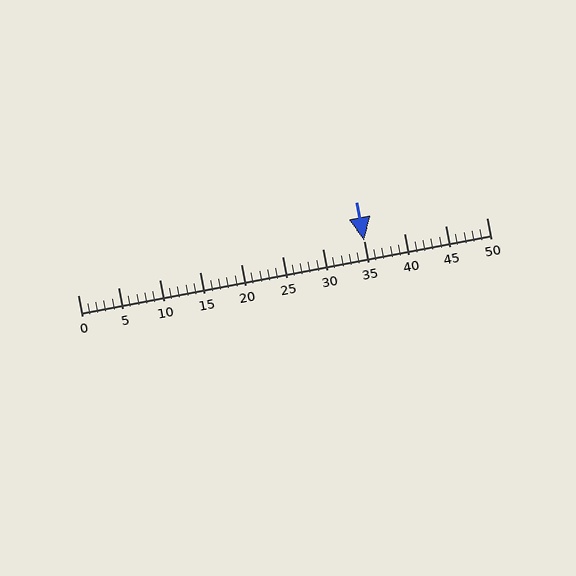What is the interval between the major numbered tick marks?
The major tick marks are spaced 5 units apart.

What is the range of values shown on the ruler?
The ruler shows values from 0 to 50.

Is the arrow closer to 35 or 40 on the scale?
The arrow is closer to 35.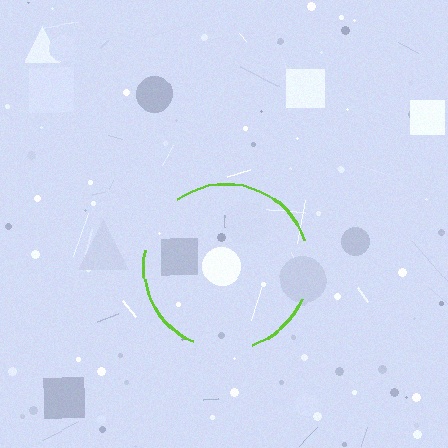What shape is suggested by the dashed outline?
The dashed outline suggests a circle.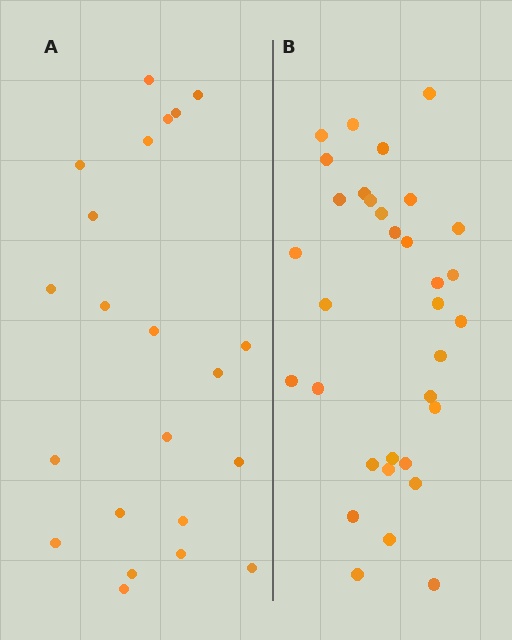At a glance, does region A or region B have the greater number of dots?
Region B (the right region) has more dots.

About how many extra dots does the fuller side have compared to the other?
Region B has roughly 12 or so more dots than region A.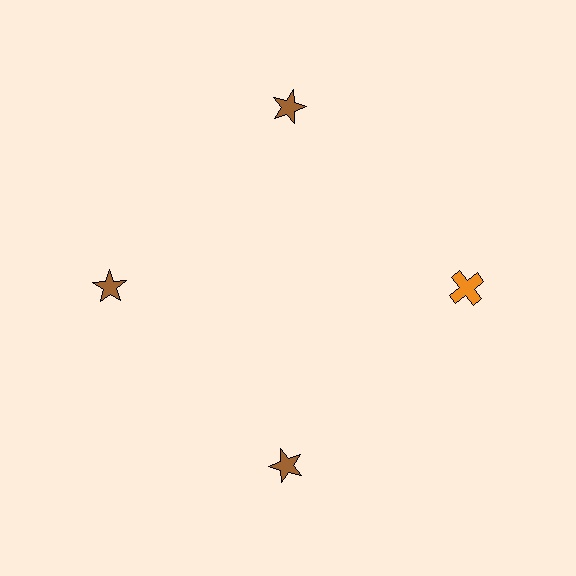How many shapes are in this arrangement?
There are 4 shapes arranged in a ring pattern.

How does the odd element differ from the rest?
It differs in both color (orange instead of brown) and shape (cross instead of star).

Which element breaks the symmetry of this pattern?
The orange cross at roughly the 3 o'clock position breaks the symmetry. All other shapes are brown stars.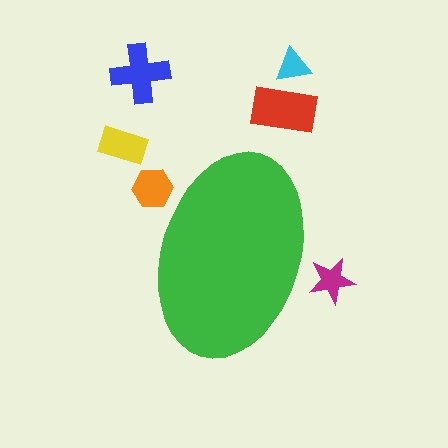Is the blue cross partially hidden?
No, the blue cross is fully visible.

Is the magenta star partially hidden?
Yes, the magenta star is partially hidden behind the green ellipse.